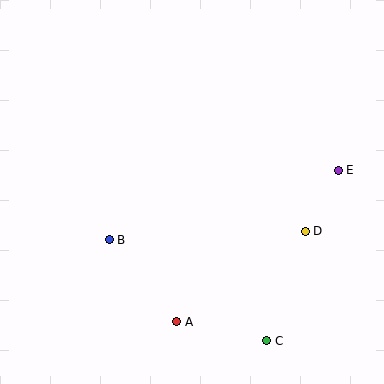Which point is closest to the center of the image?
Point B at (109, 240) is closest to the center.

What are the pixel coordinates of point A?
Point A is at (177, 322).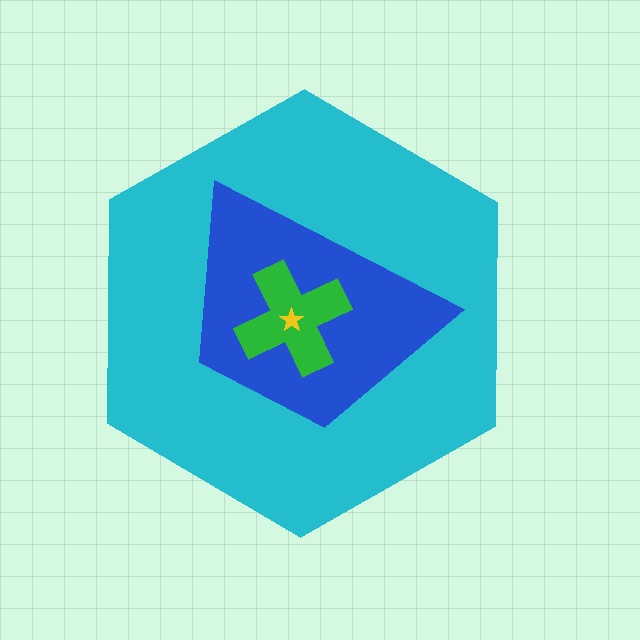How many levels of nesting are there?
4.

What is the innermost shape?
The yellow star.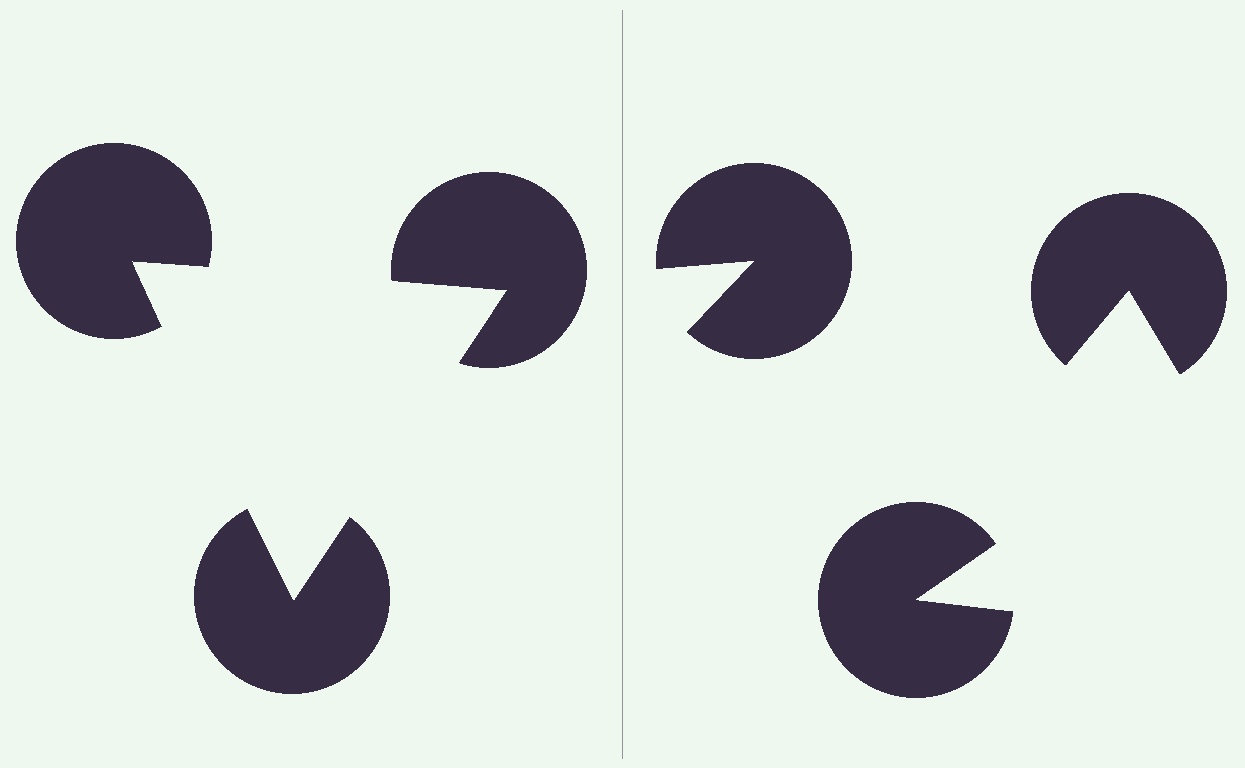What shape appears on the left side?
An illusory triangle.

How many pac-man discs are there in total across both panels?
6 — 3 on each side.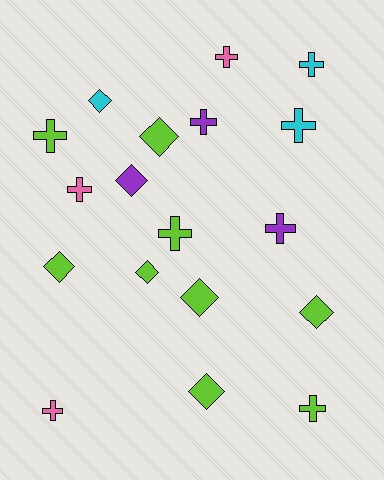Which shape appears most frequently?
Cross, with 10 objects.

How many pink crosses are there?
There are 3 pink crosses.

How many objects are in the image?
There are 18 objects.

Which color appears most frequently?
Lime, with 9 objects.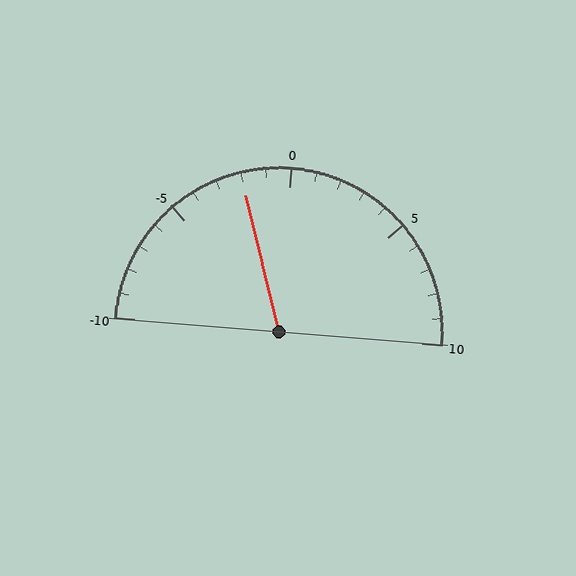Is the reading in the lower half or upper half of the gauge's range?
The reading is in the lower half of the range (-10 to 10).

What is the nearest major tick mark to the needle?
The nearest major tick mark is 0.